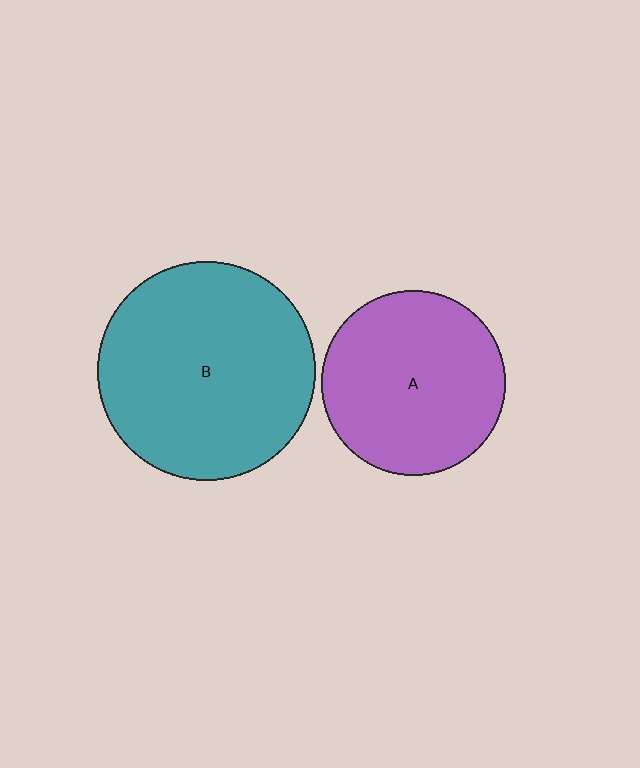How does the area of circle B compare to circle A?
Approximately 1.4 times.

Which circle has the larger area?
Circle B (teal).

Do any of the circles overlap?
No, none of the circles overlap.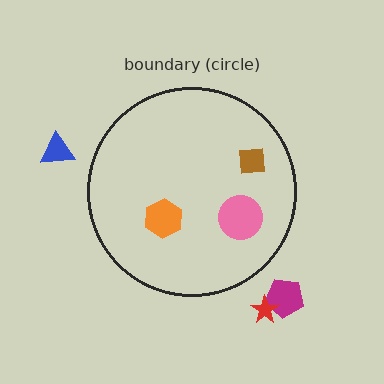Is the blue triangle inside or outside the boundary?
Outside.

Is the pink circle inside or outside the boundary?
Inside.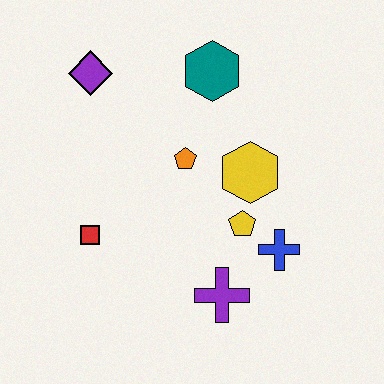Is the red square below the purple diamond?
Yes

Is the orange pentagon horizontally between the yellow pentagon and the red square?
Yes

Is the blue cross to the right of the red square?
Yes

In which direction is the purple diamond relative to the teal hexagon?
The purple diamond is to the left of the teal hexagon.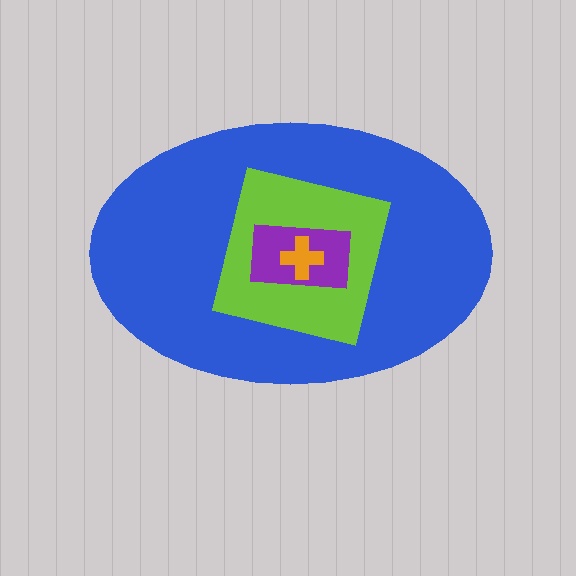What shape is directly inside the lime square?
The purple rectangle.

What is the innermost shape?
The orange cross.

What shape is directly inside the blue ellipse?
The lime square.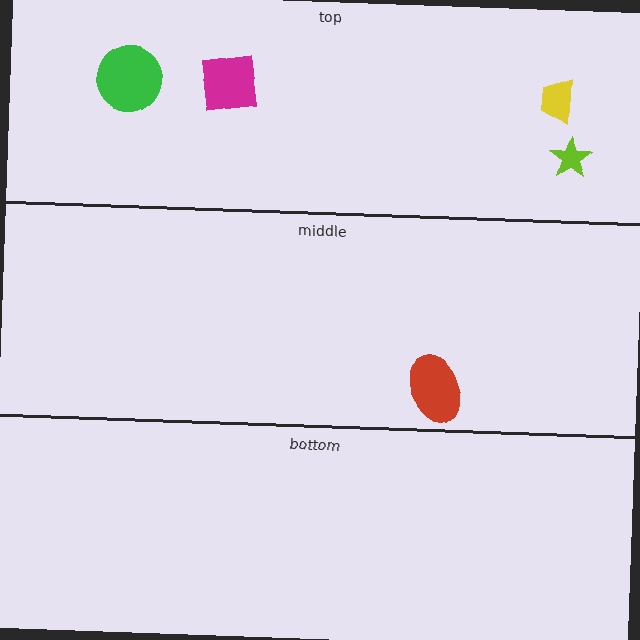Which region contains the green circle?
The top region.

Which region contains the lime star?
The top region.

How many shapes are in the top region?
4.